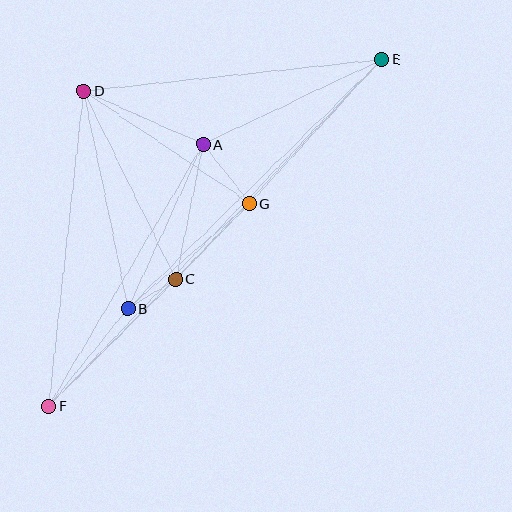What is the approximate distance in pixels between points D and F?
The distance between D and F is approximately 317 pixels.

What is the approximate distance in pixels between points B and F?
The distance between B and F is approximately 125 pixels.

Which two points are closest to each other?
Points B and C are closest to each other.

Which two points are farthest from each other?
Points E and F are farthest from each other.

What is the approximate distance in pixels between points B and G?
The distance between B and G is approximately 161 pixels.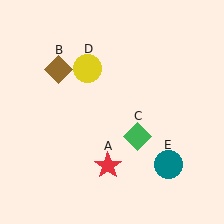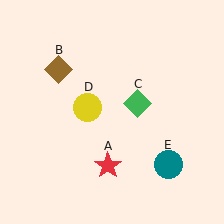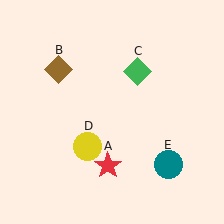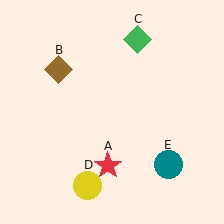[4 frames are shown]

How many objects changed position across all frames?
2 objects changed position: green diamond (object C), yellow circle (object D).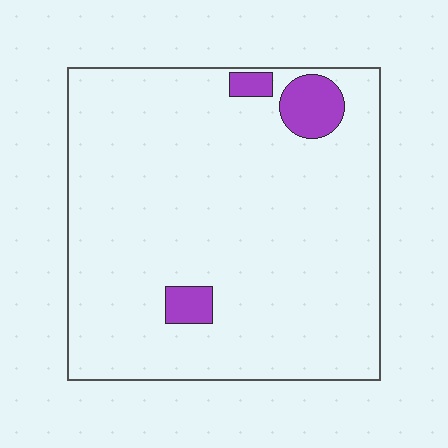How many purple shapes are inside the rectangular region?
3.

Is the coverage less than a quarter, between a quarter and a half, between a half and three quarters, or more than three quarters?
Less than a quarter.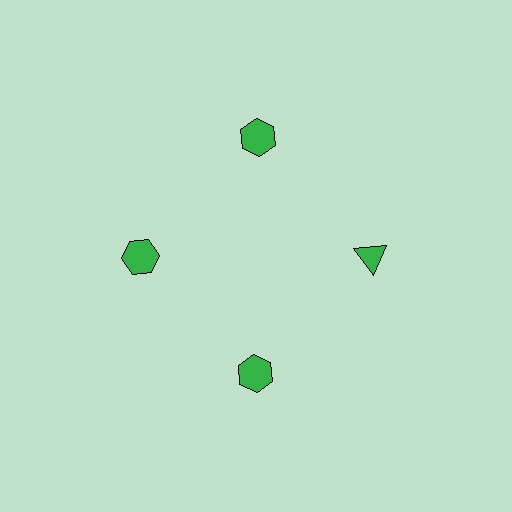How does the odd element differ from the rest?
It has a different shape: triangle instead of hexagon.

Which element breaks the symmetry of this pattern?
The green triangle at roughly the 3 o'clock position breaks the symmetry. All other shapes are green hexagons.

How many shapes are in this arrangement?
There are 4 shapes arranged in a ring pattern.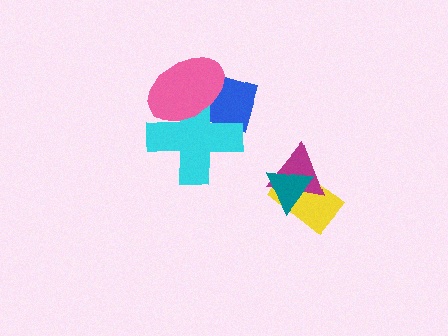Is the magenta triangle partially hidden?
Yes, it is partially covered by another shape.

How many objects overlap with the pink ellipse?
2 objects overlap with the pink ellipse.